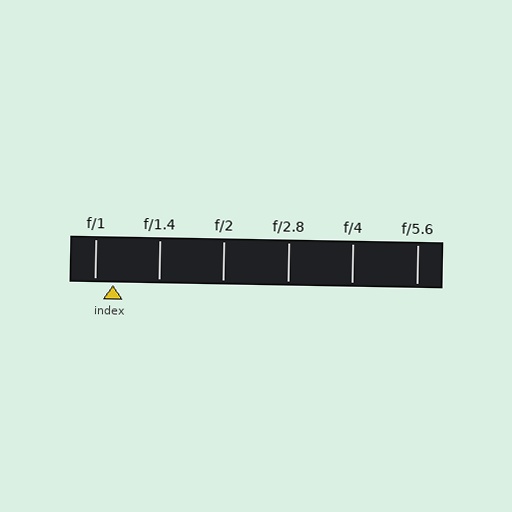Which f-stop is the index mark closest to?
The index mark is closest to f/1.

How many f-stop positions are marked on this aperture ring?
There are 6 f-stop positions marked.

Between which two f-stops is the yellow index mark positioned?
The index mark is between f/1 and f/1.4.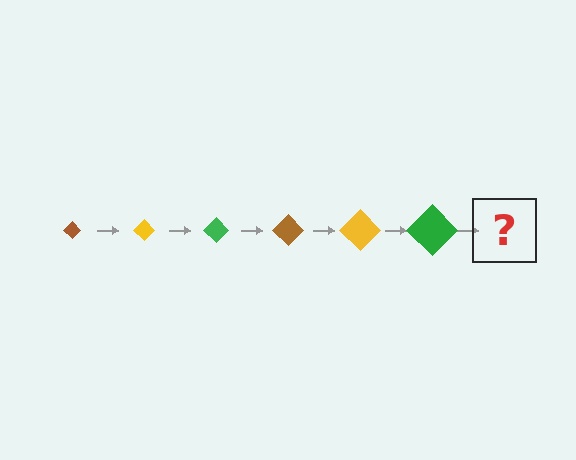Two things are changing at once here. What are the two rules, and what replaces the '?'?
The two rules are that the diamond grows larger each step and the color cycles through brown, yellow, and green. The '?' should be a brown diamond, larger than the previous one.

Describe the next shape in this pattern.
It should be a brown diamond, larger than the previous one.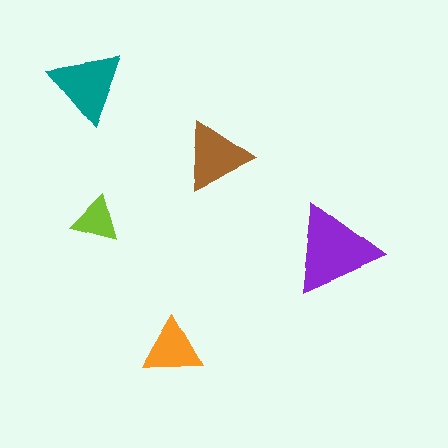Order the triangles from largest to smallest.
the purple one, the teal one, the brown one, the orange one, the lime one.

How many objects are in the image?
There are 5 objects in the image.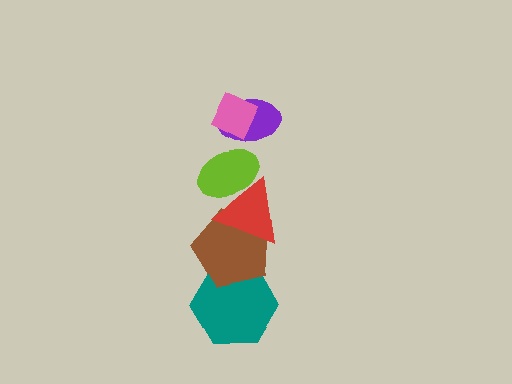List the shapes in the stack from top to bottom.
From top to bottom: the pink diamond, the purple ellipse, the lime ellipse, the red triangle, the brown pentagon, the teal hexagon.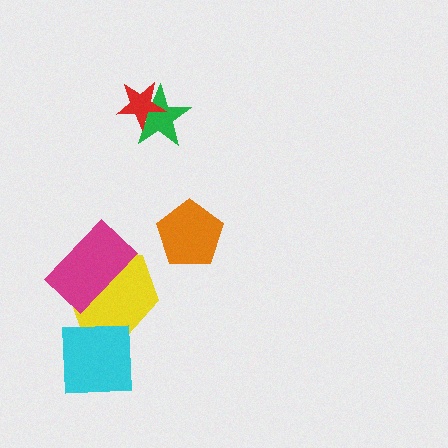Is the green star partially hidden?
Yes, it is partially covered by another shape.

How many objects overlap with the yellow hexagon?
2 objects overlap with the yellow hexagon.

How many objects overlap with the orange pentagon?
0 objects overlap with the orange pentagon.